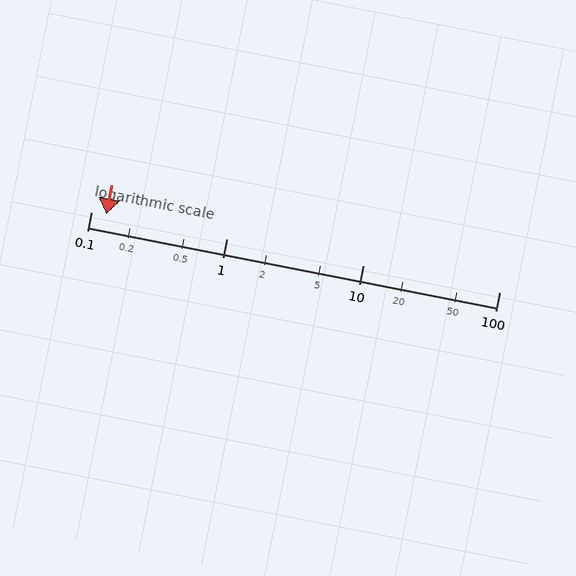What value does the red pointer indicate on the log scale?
The pointer indicates approximately 0.13.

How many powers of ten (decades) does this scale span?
The scale spans 3 decades, from 0.1 to 100.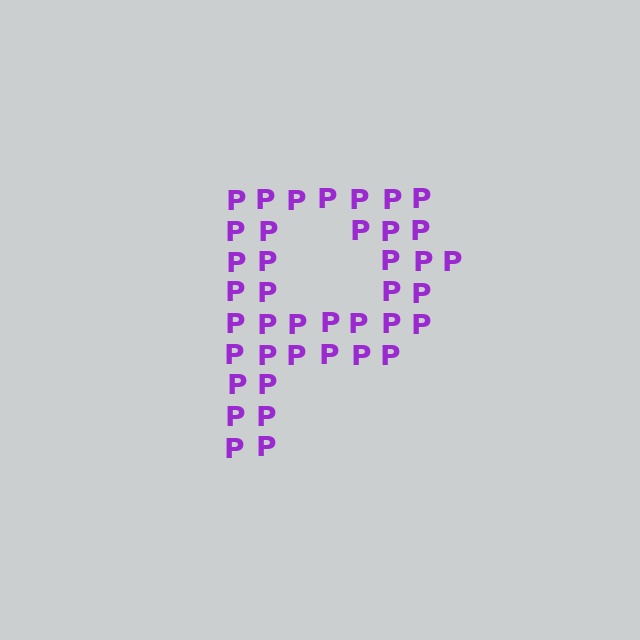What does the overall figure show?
The overall figure shows the letter P.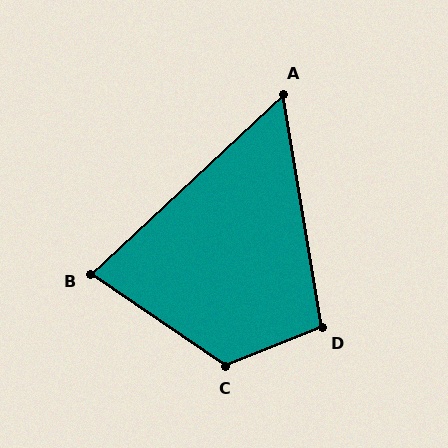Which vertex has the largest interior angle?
C, at approximately 124 degrees.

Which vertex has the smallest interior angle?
A, at approximately 56 degrees.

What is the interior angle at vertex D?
Approximately 103 degrees (obtuse).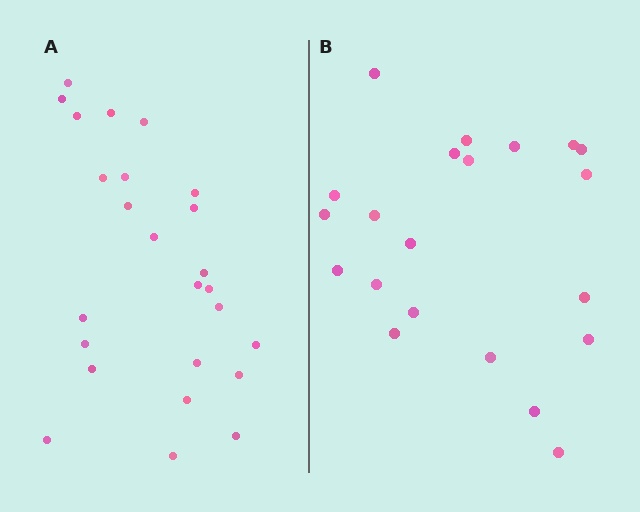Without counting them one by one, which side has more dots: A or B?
Region A (the left region) has more dots.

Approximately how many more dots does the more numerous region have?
Region A has about 4 more dots than region B.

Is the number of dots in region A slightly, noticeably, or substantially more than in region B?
Region A has only slightly more — the two regions are fairly close. The ratio is roughly 1.2 to 1.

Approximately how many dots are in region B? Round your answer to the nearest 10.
About 20 dots. (The exact count is 21, which rounds to 20.)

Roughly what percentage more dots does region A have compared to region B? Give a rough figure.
About 20% more.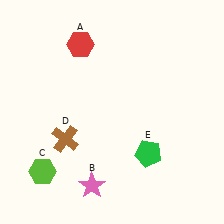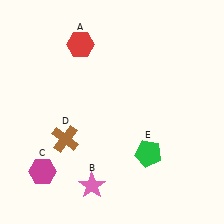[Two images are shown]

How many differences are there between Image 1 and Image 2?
There is 1 difference between the two images.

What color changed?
The hexagon (C) changed from lime in Image 1 to magenta in Image 2.